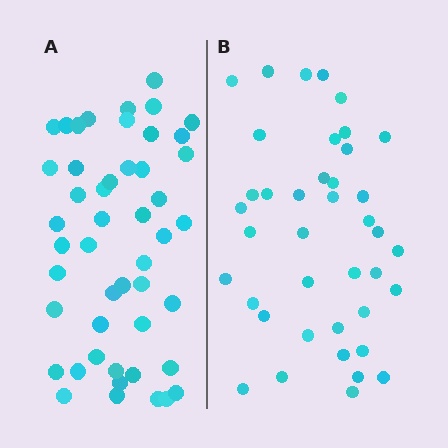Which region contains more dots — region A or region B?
Region A (the left region) has more dots.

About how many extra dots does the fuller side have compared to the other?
Region A has roughly 8 or so more dots than region B.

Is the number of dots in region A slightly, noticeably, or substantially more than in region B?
Region A has only slightly more — the two regions are fairly close. The ratio is roughly 1.2 to 1.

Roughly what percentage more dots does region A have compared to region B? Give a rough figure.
About 20% more.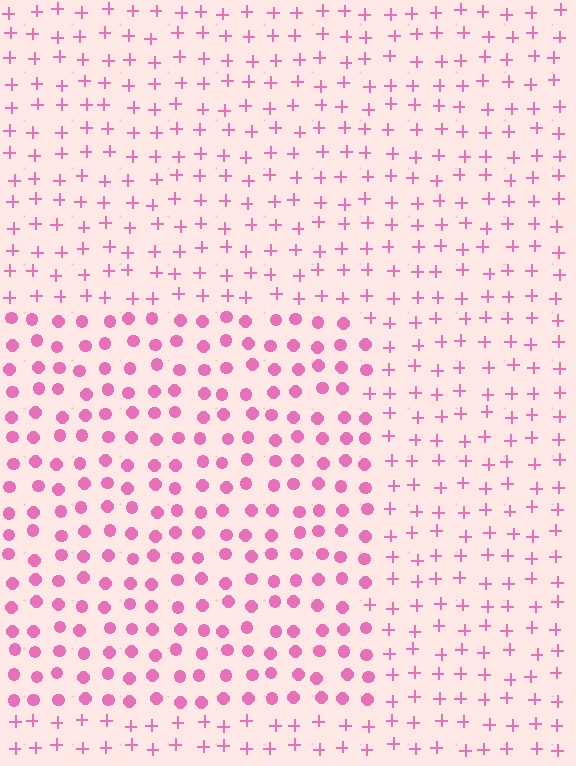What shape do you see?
I see a rectangle.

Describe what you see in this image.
The image is filled with small pink elements arranged in a uniform grid. A rectangle-shaped region contains circles, while the surrounding area contains plus signs. The boundary is defined purely by the change in element shape.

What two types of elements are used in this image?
The image uses circles inside the rectangle region and plus signs outside it.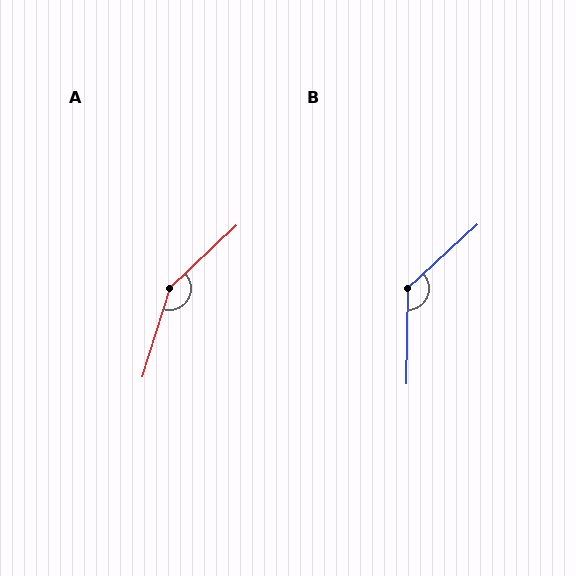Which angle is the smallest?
B, at approximately 133 degrees.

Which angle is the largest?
A, at approximately 151 degrees.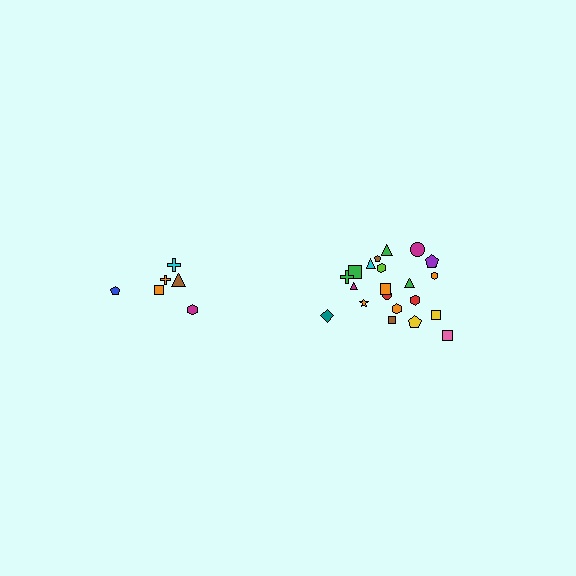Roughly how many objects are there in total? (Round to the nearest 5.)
Roughly 30 objects in total.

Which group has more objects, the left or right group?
The right group.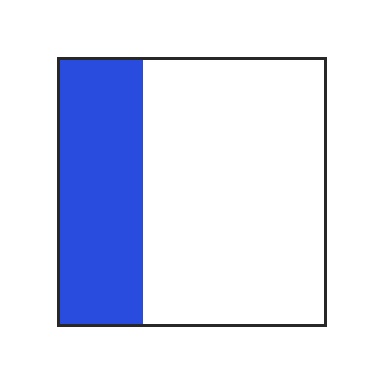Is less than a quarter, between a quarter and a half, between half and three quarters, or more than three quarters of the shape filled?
Between a quarter and a half.